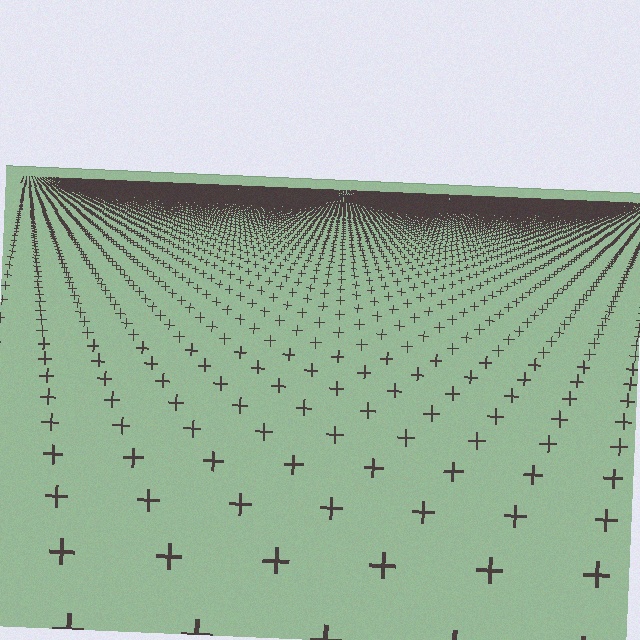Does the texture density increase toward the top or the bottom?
Density increases toward the top.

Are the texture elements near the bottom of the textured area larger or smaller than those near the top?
Larger. Near the bottom, elements are closer to the viewer and appear at a bigger on-screen size.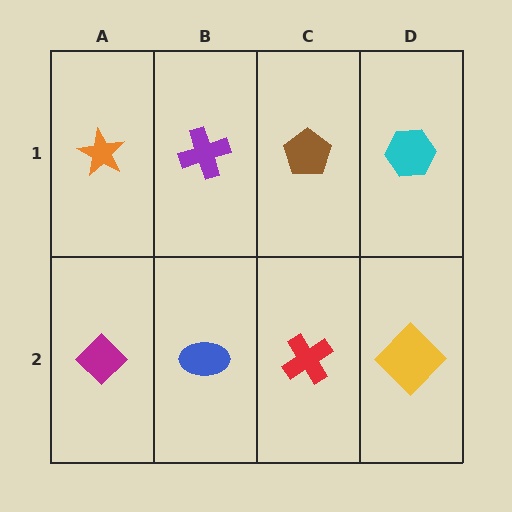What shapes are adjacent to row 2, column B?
A purple cross (row 1, column B), a magenta diamond (row 2, column A), a red cross (row 2, column C).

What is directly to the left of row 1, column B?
An orange star.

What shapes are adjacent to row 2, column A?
An orange star (row 1, column A), a blue ellipse (row 2, column B).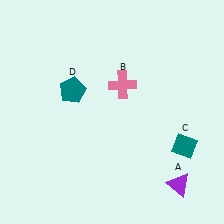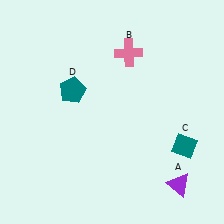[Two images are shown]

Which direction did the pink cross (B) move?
The pink cross (B) moved up.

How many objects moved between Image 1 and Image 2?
1 object moved between the two images.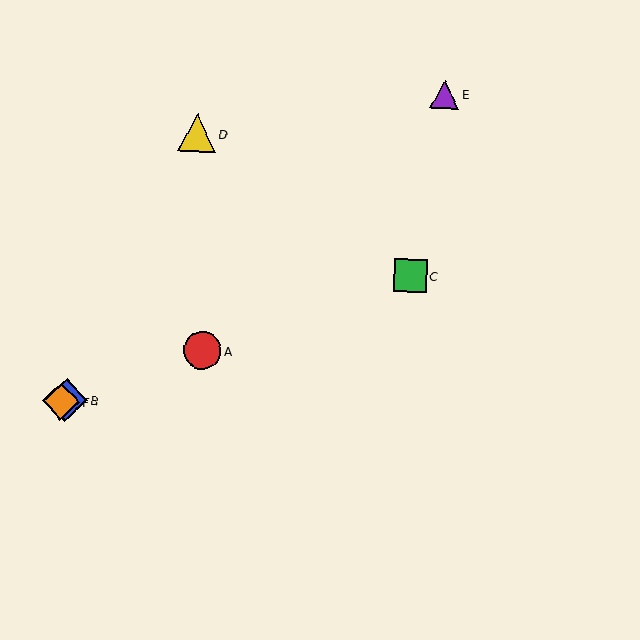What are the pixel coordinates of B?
Object B is at (66, 400).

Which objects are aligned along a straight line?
Objects A, B, C, F are aligned along a straight line.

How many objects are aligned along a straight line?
4 objects (A, B, C, F) are aligned along a straight line.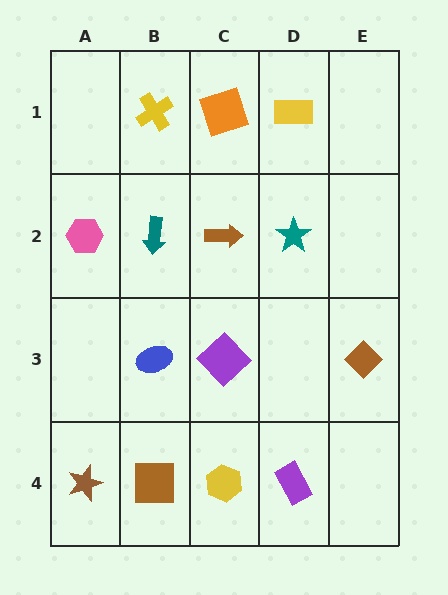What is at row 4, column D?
A purple rectangle.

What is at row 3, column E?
A brown diamond.